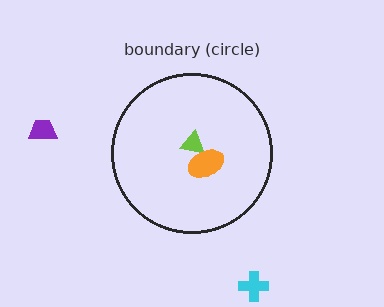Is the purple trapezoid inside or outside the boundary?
Outside.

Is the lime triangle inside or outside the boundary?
Inside.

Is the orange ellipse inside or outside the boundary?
Inside.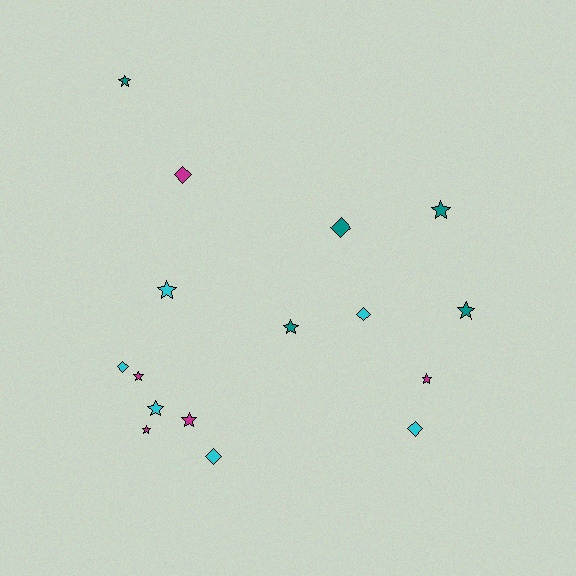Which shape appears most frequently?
Star, with 10 objects.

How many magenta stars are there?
There are 4 magenta stars.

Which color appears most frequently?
Cyan, with 6 objects.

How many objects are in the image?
There are 16 objects.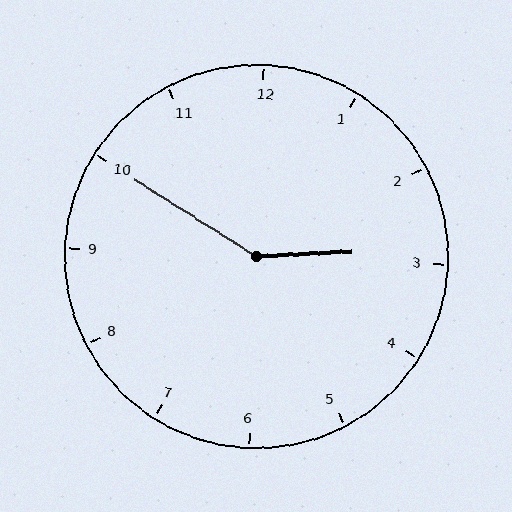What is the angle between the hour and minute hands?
Approximately 145 degrees.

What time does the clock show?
2:50.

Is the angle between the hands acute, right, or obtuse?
It is obtuse.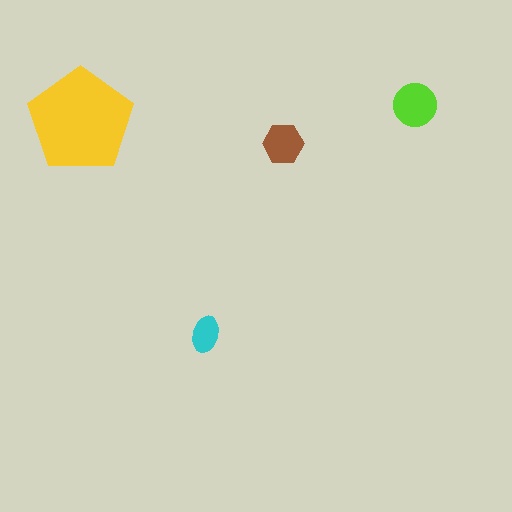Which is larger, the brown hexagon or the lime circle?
The lime circle.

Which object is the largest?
The yellow pentagon.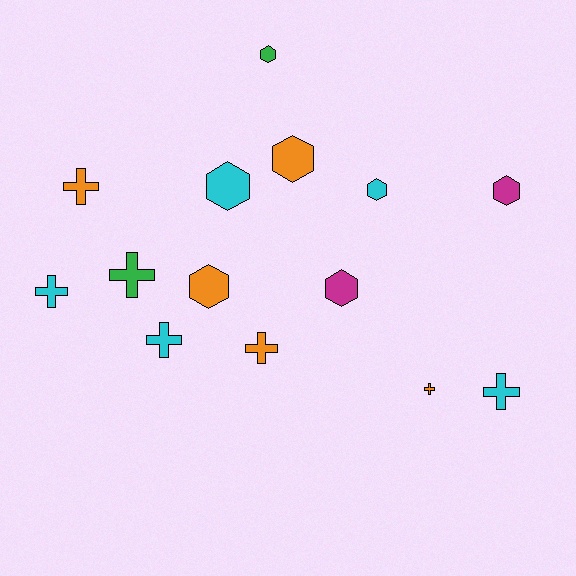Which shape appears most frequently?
Cross, with 7 objects.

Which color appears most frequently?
Orange, with 5 objects.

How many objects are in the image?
There are 14 objects.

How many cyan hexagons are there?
There are 2 cyan hexagons.